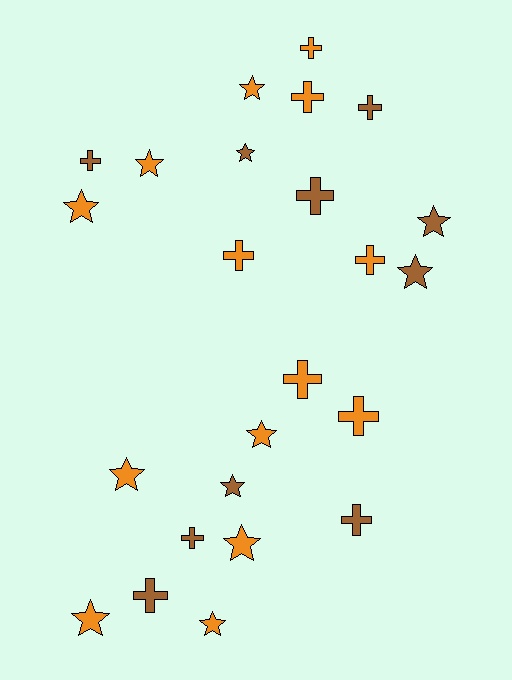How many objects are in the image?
There are 24 objects.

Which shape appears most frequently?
Star, with 12 objects.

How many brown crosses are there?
There are 6 brown crosses.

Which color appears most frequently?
Orange, with 14 objects.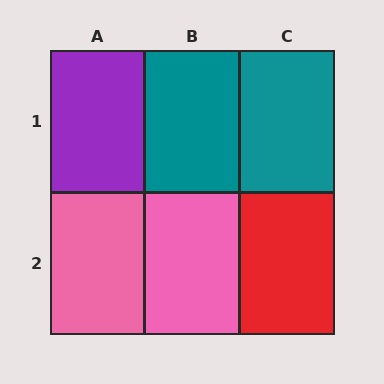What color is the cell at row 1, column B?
Teal.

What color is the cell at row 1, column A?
Purple.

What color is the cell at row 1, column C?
Teal.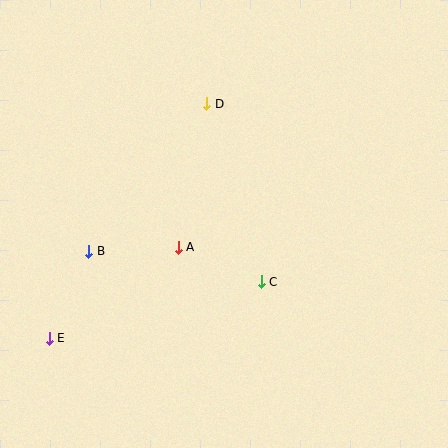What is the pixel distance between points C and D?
The distance between C and D is 186 pixels.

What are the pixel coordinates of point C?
Point C is at (261, 282).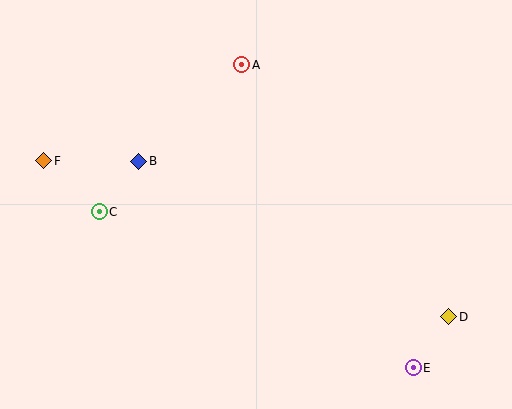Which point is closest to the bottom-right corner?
Point E is closest to the bottom-right corner.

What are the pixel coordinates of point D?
Point D is at (449, 317).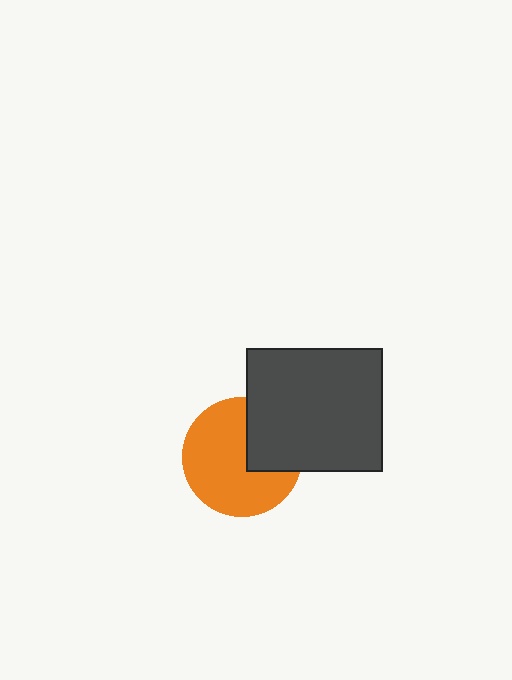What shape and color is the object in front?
The object in front is a dark gray rectangle.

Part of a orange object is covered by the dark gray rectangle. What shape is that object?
It is a circle.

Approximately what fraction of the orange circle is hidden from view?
Roughly 30% of the orange circle is hidden behind the dark gray rectangle.